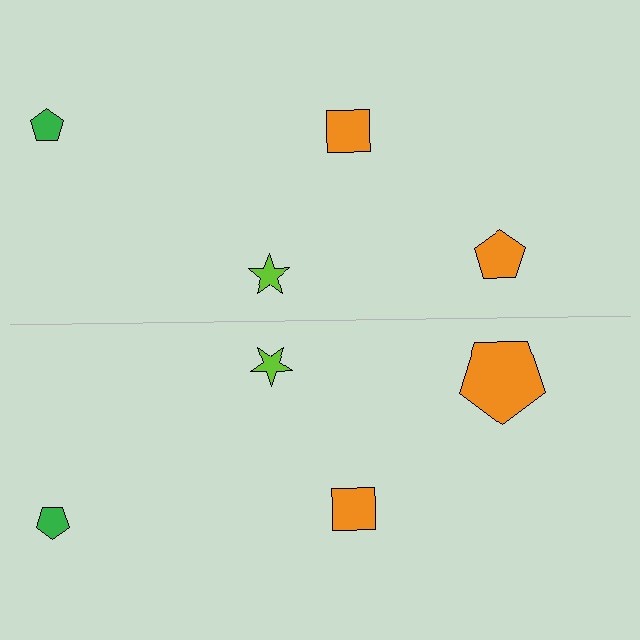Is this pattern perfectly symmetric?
No, the pattern is not perfectly symmetric. The orange pentagon on the bottom side has a different size than its mirror counterpart.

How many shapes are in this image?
There are 8 shapes in this image.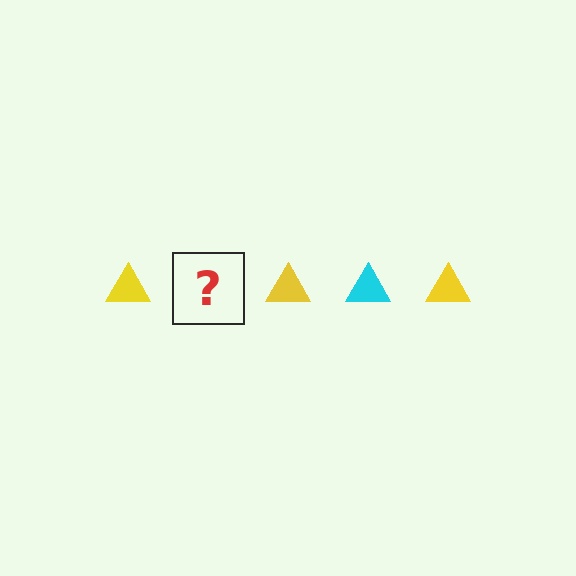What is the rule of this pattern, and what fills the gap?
The rule is that the pattern cycles through yellow, cyan triangles. The gap should be filled with a cyan triangle.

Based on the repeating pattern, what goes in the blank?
The blank should be a cyan triangle.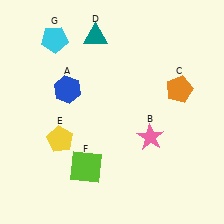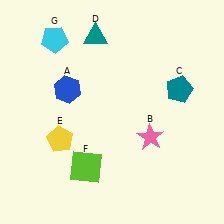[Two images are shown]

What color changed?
The pentagon (C) changed from orange in Image 1 to teal in Image 2.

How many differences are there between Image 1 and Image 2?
There is 1 difference between the two images.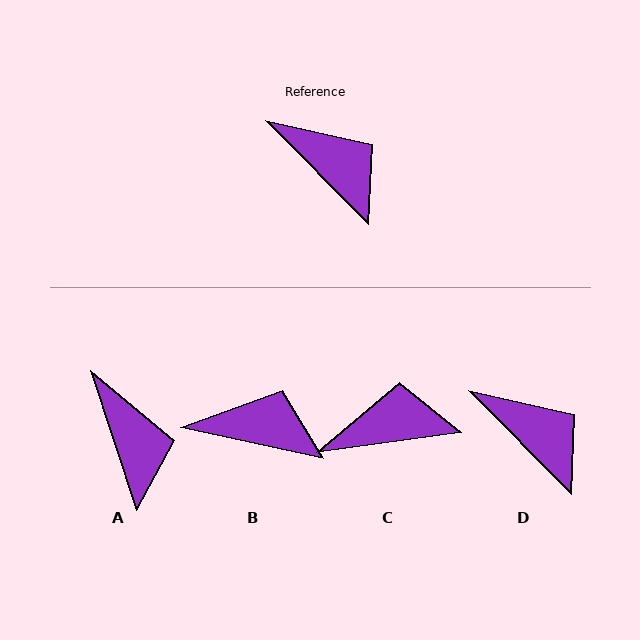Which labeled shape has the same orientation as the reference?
D.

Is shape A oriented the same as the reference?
No, it is off by about 27 degrees.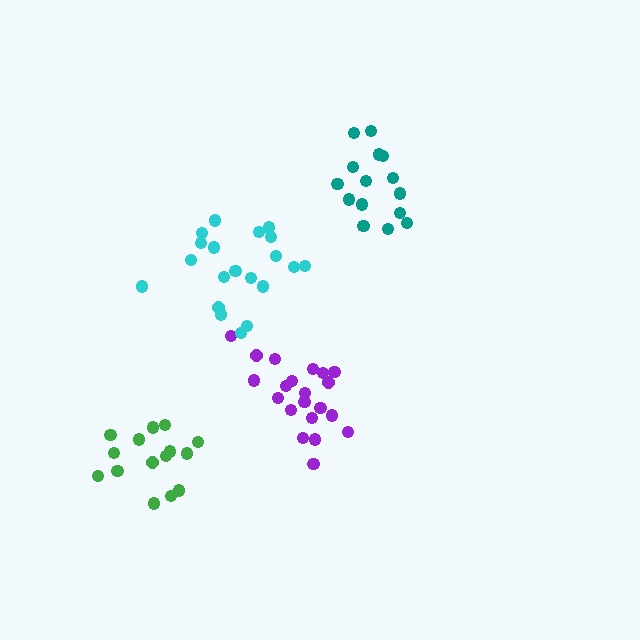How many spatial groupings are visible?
There are 4 spatial groupings.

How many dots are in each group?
Group 1: 21 dots, Group 2: 20 dots, Group 3: 15 dots, Group 4: 15 dots (71 total).